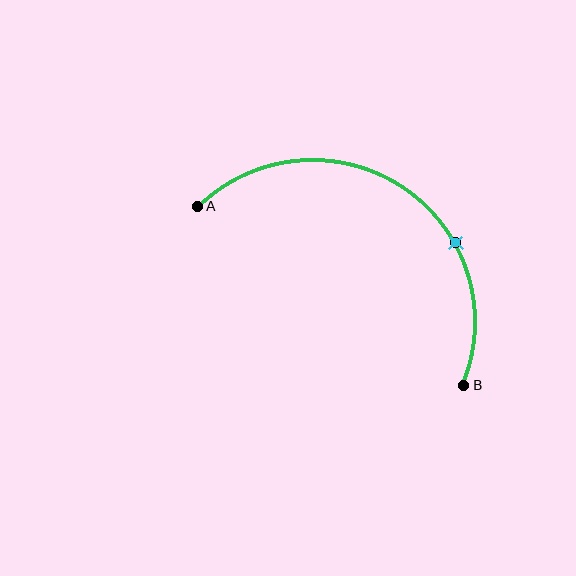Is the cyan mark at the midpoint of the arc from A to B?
No. The cyan mark lies on the arc but is closer to endpoint B. The arc midpoint would be at the point on the curve equidistant along the arc from both A and B.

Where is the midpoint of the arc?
The arc midpoint is the point on the curve farthest from the straight line joining A and B. It sits above and to the right of that line.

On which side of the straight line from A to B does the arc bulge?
The arc bulges above and to the right of the straight line connecting A and B.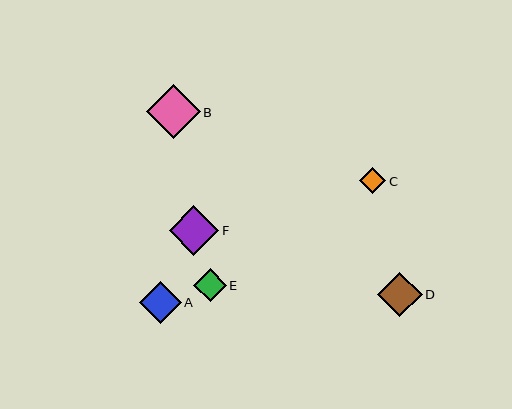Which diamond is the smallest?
Diamond C is the smallest with a size of approximately 26 pixels.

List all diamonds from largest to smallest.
From largest to smallest: B, F, D, A, E, C.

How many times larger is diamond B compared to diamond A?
Diamond B is approximately 1.3 times the size of diamond A.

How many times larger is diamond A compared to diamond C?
Diamond A is approximately 1.6 times the size of diamond C.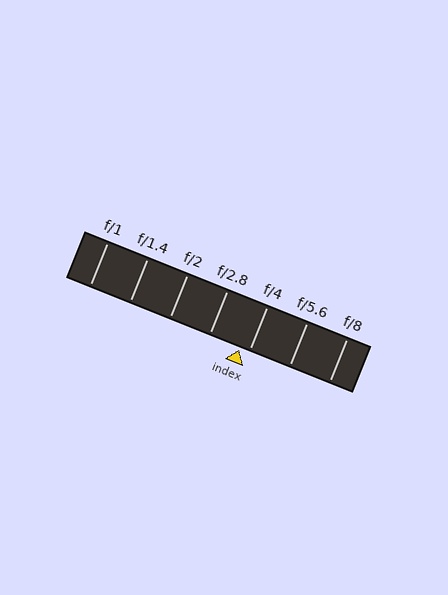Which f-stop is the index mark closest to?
The index mark is closest to f/4.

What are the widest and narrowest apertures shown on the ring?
The widest aperture shown is f/1 and the narrowest is f/8.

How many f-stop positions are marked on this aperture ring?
There are 7 f-stop positions marked.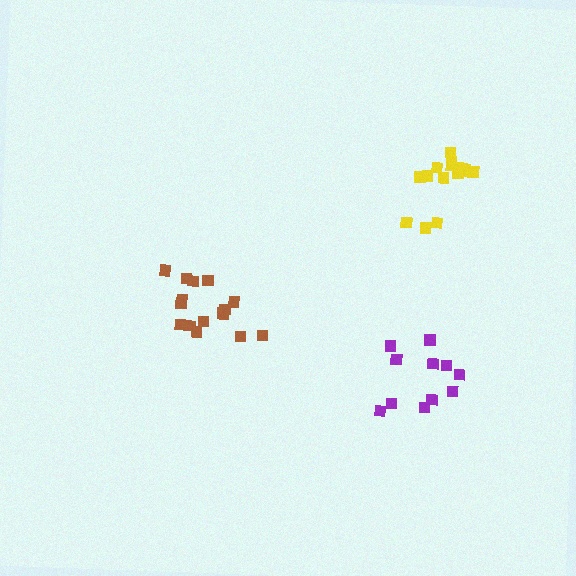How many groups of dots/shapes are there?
There are 3 groups.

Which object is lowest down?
The purple cluster is bottommost.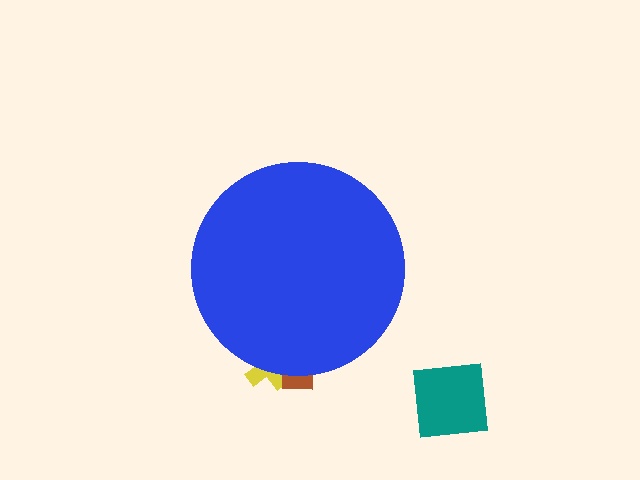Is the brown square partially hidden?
Yes, the brown square is partially hidden behind the blue circle.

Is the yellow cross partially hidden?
Yes, the yellow cross is partially hidden behind the blue circle.